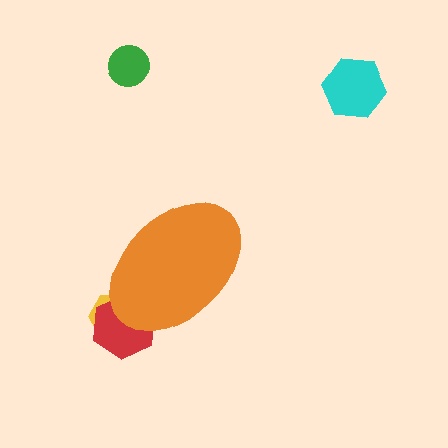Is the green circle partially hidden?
No, the green circle is fully visible.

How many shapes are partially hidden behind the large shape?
2 shapes are partially hidden.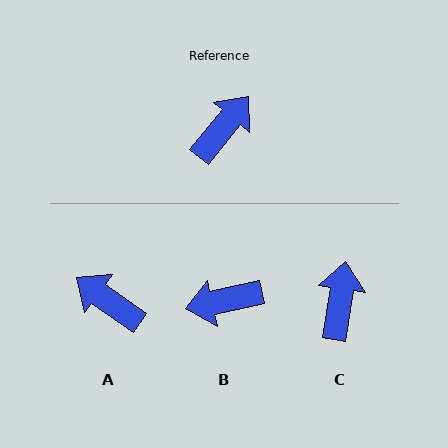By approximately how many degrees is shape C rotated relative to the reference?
Approximately 31 degrees counter-clockwise.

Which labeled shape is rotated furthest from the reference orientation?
B, about 142 degrees away.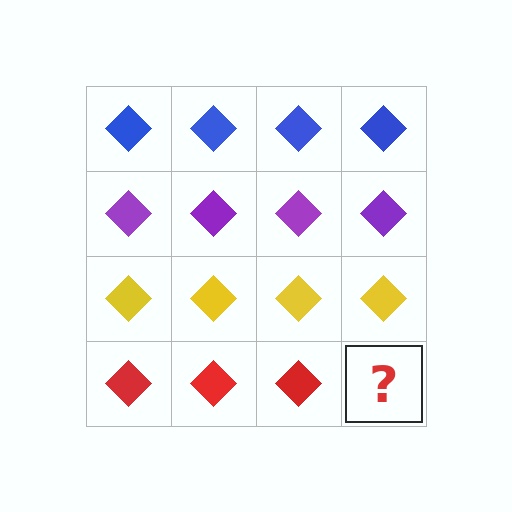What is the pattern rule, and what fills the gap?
The rule is that each row has a consistent color. The gap should be filled with a red diamond.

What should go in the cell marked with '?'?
The missing cell should contain a red diamond.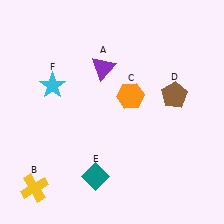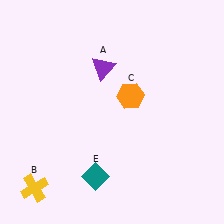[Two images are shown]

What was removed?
The brown pentagon (D), the cyan star (F) were removed in Image 2.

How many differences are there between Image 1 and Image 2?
There are 2 differences between the two images.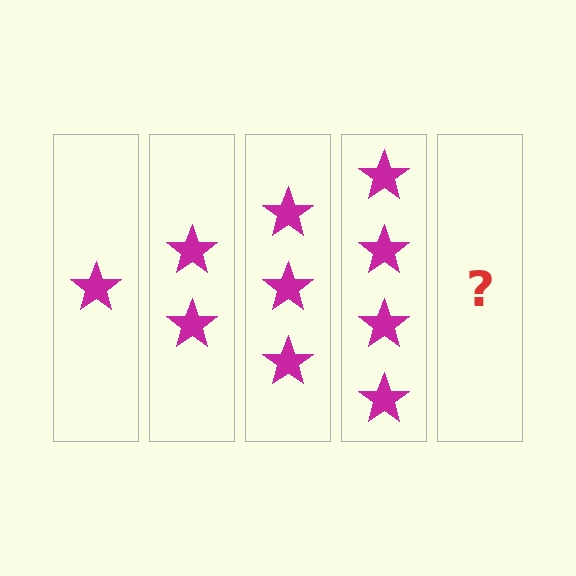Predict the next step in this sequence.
The next step is 5 stars.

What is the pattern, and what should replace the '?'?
The pattern is that each step adds one more star. The '?' should be 5 stars.